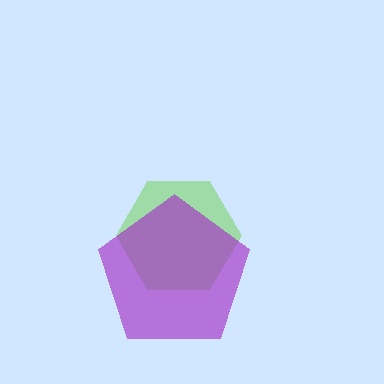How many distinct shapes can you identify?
There are 2 distinct shapes: a lime hexagon, a purple pentagon.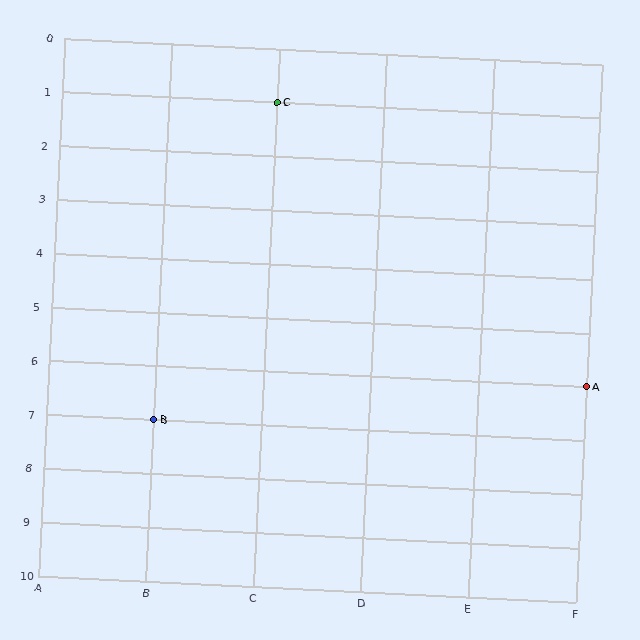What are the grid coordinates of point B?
Point B is at grid coordinates (B, 7).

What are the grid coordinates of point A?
Point A is at grid coordinates (F, 6).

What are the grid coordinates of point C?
Point C is at grid coordinates (C, 1).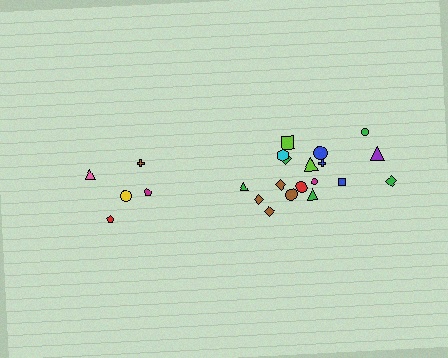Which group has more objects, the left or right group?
The right group.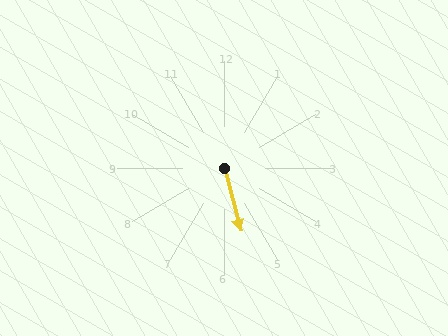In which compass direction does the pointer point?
South.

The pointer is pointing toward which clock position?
Roughly 6 o'clock.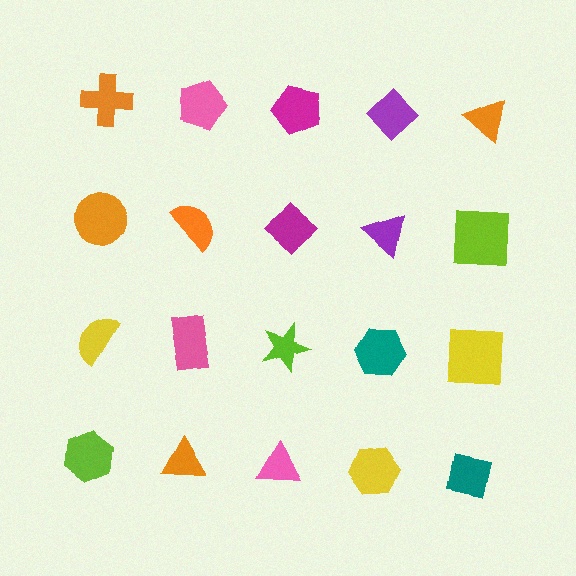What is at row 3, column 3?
A lime star.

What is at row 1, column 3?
A magenta pentagon.